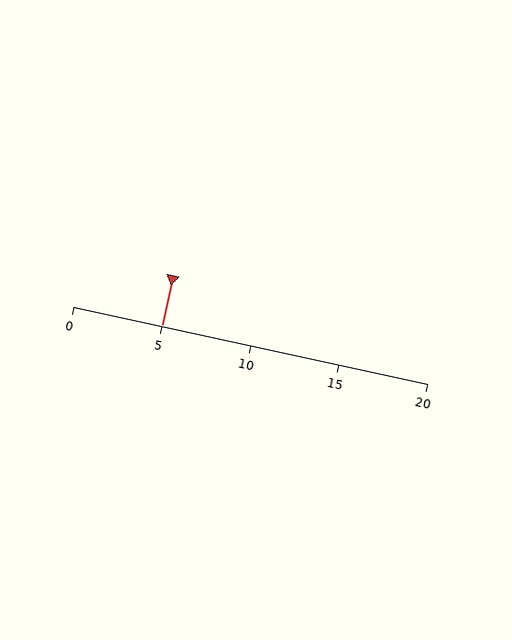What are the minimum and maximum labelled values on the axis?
The axis runs from 0 to 20.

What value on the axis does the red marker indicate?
The marker indicates approximately 5.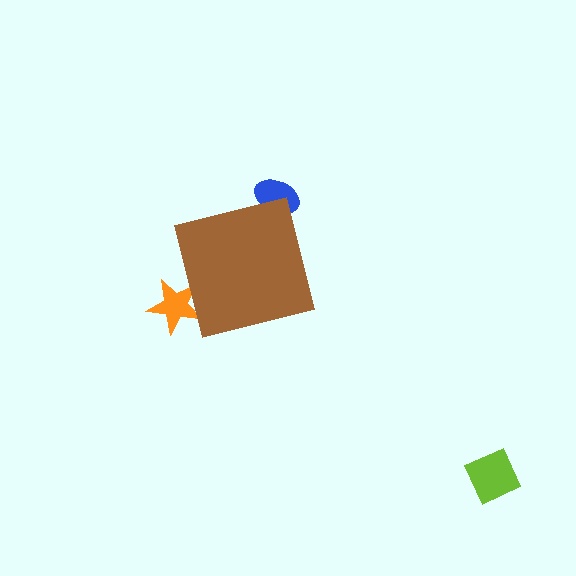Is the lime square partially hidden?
No, the lime square is fully visible.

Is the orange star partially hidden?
Yes, the orange star is partially hidden behind the brown square.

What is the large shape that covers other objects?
A brown square.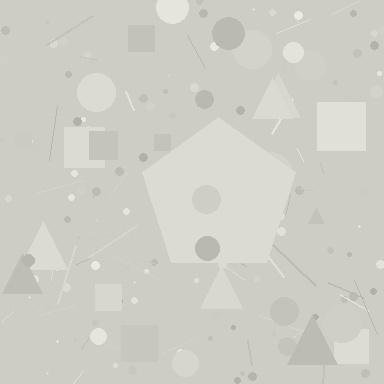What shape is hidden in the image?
A pentagon is hidden in the image.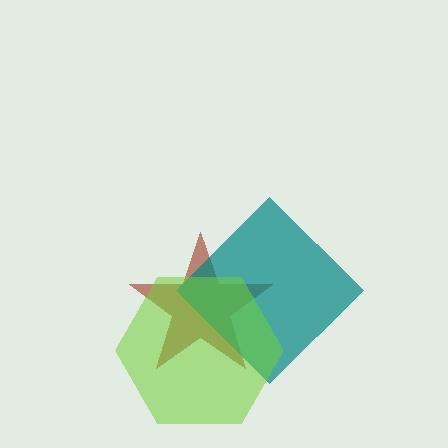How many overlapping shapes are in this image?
There are 3 overlapping shapes in the image.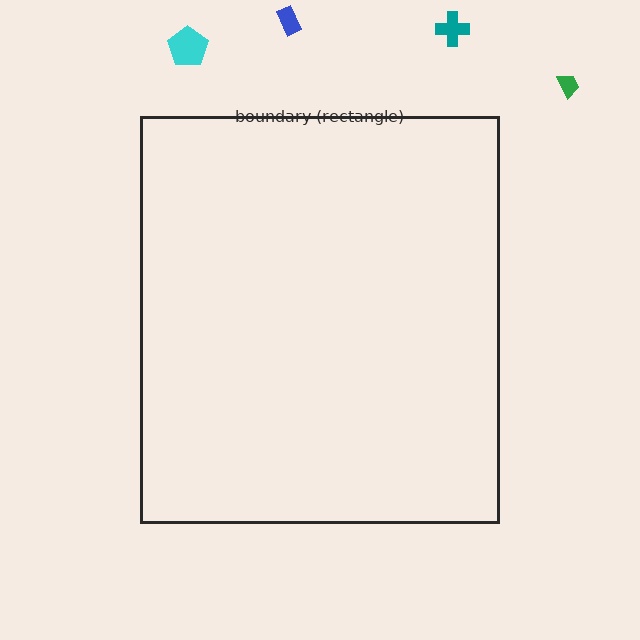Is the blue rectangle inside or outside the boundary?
Outside.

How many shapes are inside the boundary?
0 inside, 4 outside.